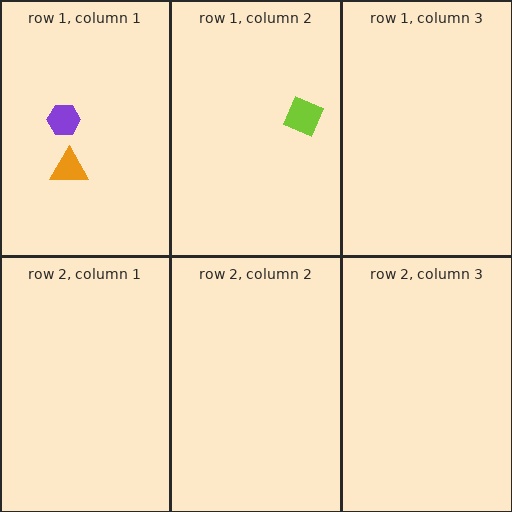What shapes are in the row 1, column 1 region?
The orange triangle, the purple hexagon.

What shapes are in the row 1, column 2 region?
The lime diamond.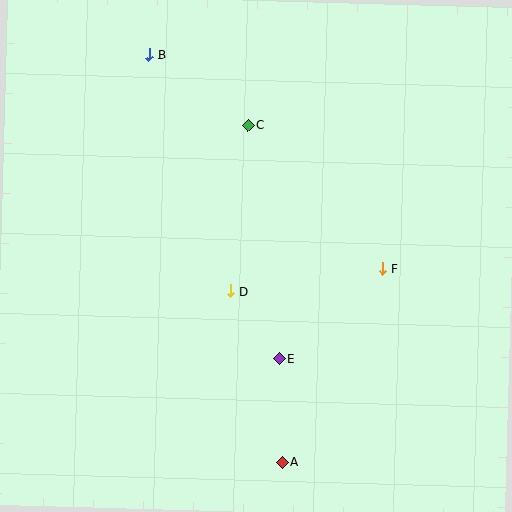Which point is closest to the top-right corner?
Point C is closest to the top-right corner.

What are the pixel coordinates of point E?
Point E is at (279, 358).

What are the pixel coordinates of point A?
Point A is at (282, 462).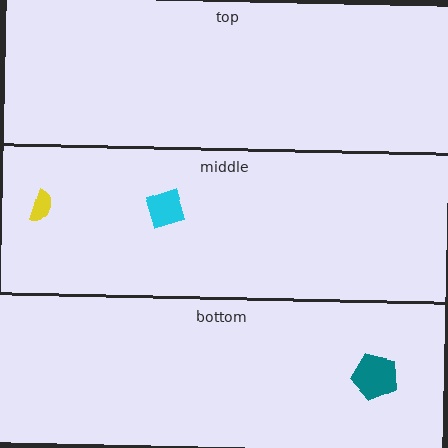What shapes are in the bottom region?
The teal pentagon.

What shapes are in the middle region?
The cyan square, the yellow semicircle.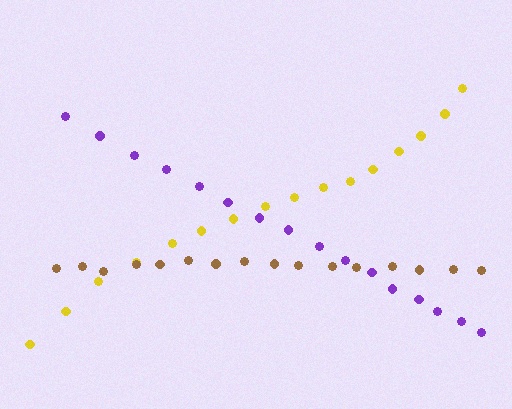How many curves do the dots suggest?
There are 3 distinct paths.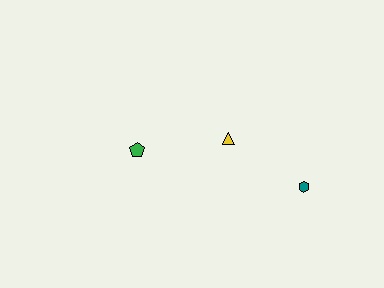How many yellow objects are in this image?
There is 1 yellow object.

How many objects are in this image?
There are 3 objects.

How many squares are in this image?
There are no squares.